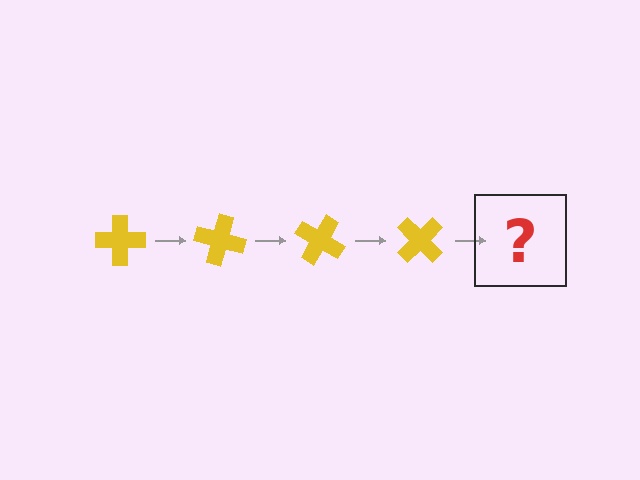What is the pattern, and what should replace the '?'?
The pattern is that the cross rotates 15 degrees each step. The '?' should be a yellow cross rotated 60 degrees.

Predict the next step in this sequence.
The next step is a yellow cross rotated 60 degrees.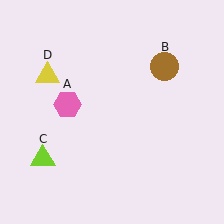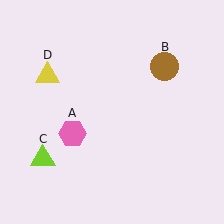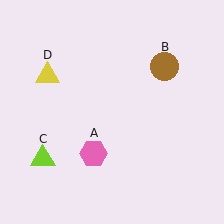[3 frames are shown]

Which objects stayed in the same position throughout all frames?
Brown circle (object B) and lime triangle (object C) and yellow triangle (object D) remained stationary.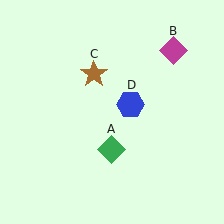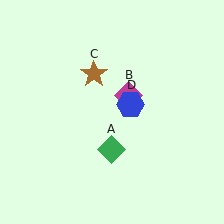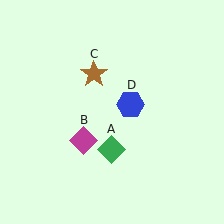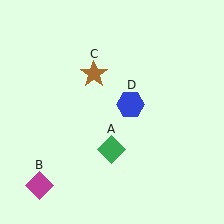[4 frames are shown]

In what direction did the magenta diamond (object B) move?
The magenta diamond (object B) moved down and to the left.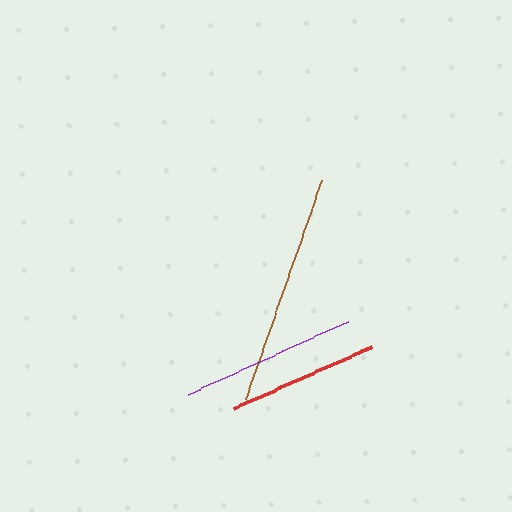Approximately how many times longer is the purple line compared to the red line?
The purple line is approximately 1.2 times the length of the red line.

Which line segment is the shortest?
The red line is the shortest at approximately 152 pixels.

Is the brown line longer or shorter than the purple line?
The brown line is longer than the purple line.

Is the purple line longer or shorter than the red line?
The purple line is longer than the red line.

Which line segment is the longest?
The brown line is the longest at approximately 231 pixels.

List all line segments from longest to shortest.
From longest to shortest: brown, purple, red.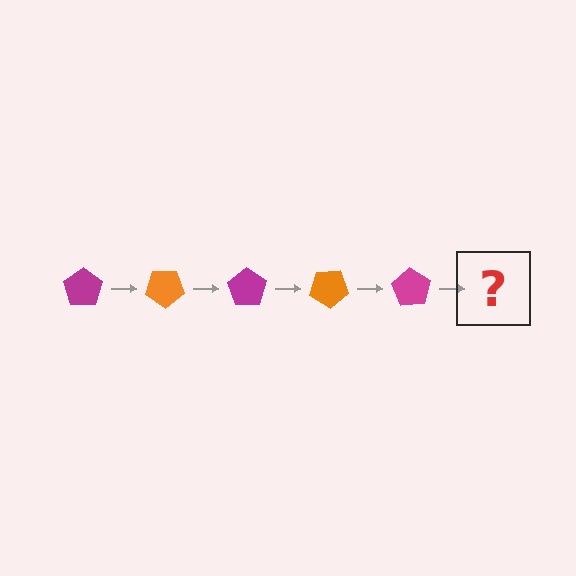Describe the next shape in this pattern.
It should be an orange pentagon, rotated 175 degrees from the start.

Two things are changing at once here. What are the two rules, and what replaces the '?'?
The two rules are that it rotates 35 degrees each step and the color cycles through magenta and orange. The '?' should be an orange pentagon, rotated 175 degrees from the start.